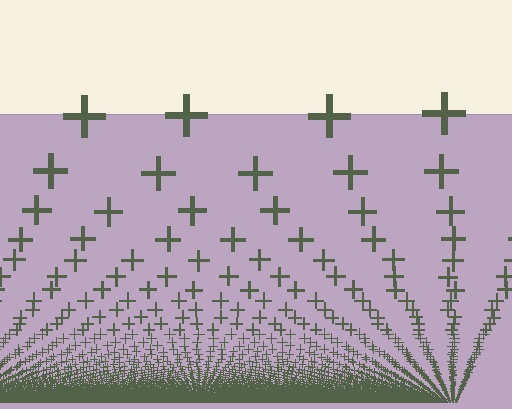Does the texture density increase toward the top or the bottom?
Density increases toward the bottom.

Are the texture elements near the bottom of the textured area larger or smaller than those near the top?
Smaller. The gradient is inverted — elements near the bottom are smaller and denser.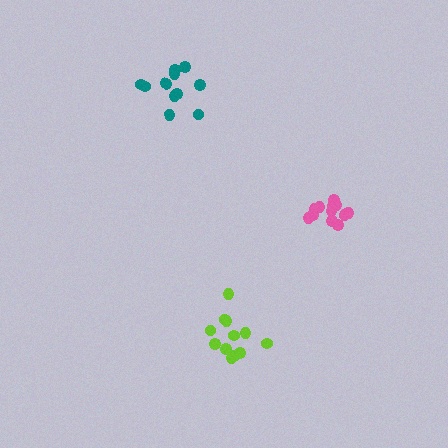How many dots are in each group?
Group 1: 12 dots, Group 2: 11 dots, Group 3: 13 dots (36 total).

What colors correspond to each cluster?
The clusters are colored: lime, teal, pink.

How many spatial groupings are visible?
There are 3 spatial groupings.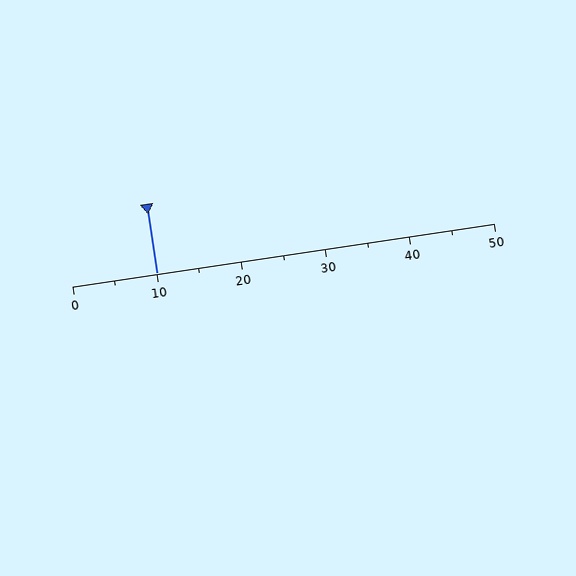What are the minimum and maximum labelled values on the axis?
The axis runs from 0 to 50.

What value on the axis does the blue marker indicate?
The marker indicates approximately 10.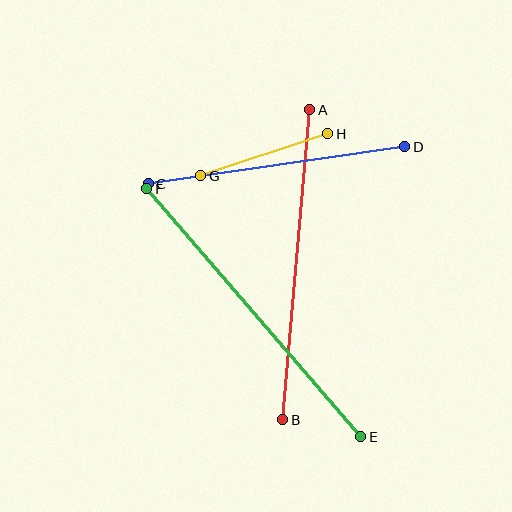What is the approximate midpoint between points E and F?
The midpoint is at approximately (254, 313) pixels.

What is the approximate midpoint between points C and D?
The midpoint is at approximately (276, 165) pixels.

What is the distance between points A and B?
The distance is approximately 311 pixels.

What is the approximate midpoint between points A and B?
The midpoint is at approximately (296, 265) pixels.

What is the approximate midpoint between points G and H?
The midpoint is at approximately (264, 155) pixels.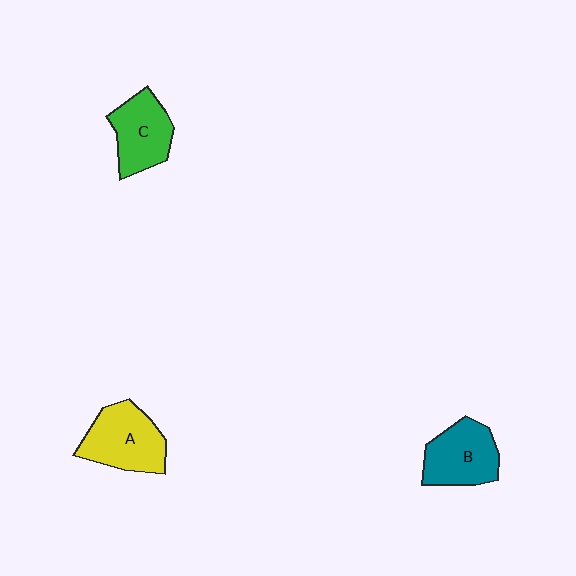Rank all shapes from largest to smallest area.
From largest to smallest: A (yellow), B (teal), C (green).